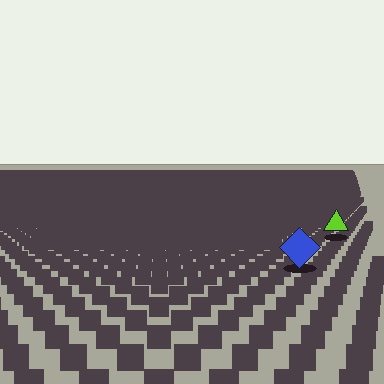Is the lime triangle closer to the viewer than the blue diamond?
No. The blue diamond is closer — you can tell from the texture gradient: the ground texture is coarser near it.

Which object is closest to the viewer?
The blue diamond is closest. The texture marks near it are larger and more spread out.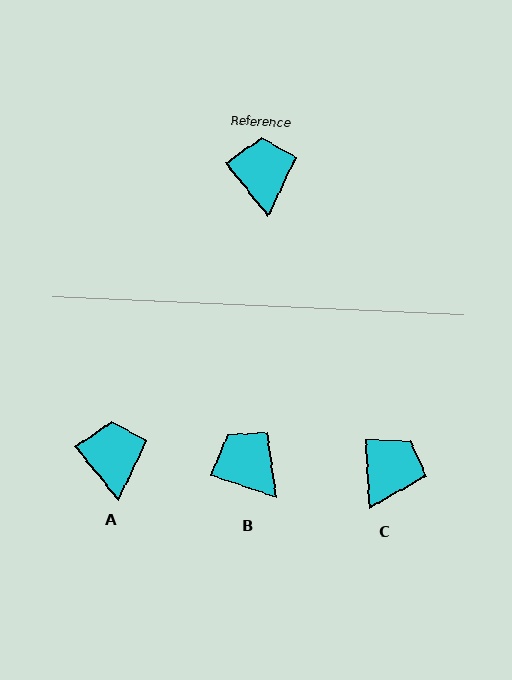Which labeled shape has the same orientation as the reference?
A.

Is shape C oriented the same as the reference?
No, it is off by about 36 degrees.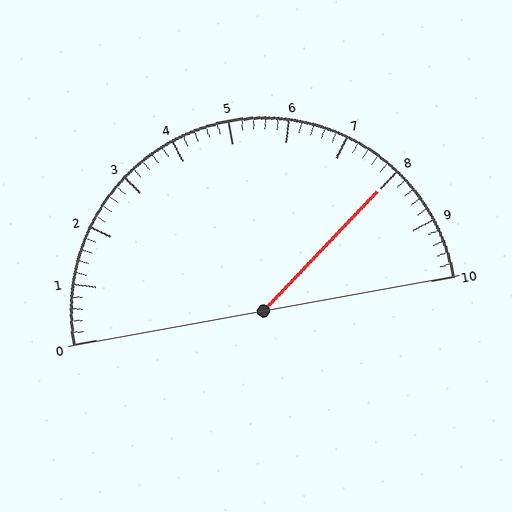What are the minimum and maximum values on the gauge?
The gauge ranges from 0 to 10.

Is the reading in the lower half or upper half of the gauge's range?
The reading is in the upper half of the range (0 to 10).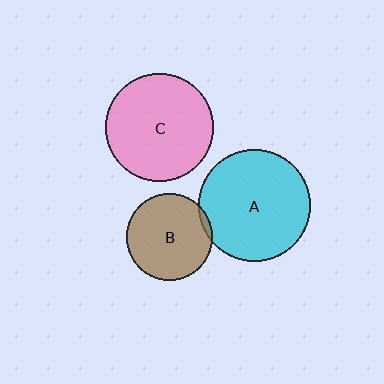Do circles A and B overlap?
Yes.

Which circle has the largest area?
Circle A (cyan).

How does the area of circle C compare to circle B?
Approximately 1.6 times.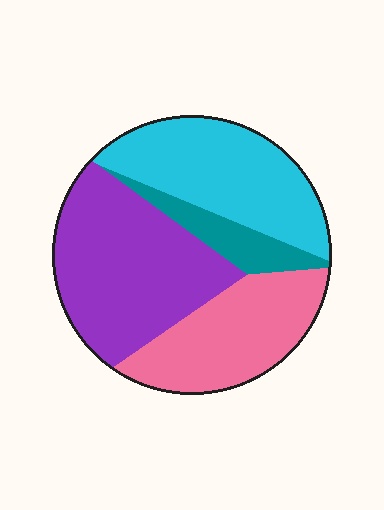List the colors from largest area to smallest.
From largest to smallest: purple, cyan, pink, teal.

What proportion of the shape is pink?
Pink takes up between a quarter and a half of the shape.